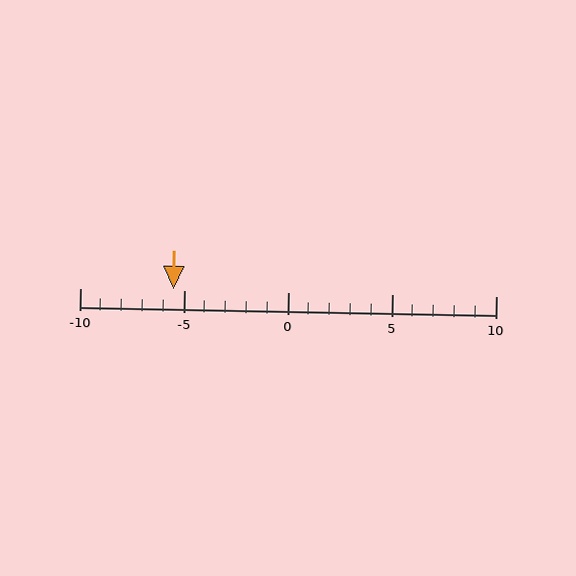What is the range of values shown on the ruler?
The ruler shows values from -10 to 10.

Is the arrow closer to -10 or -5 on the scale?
The arrow is closer to -5.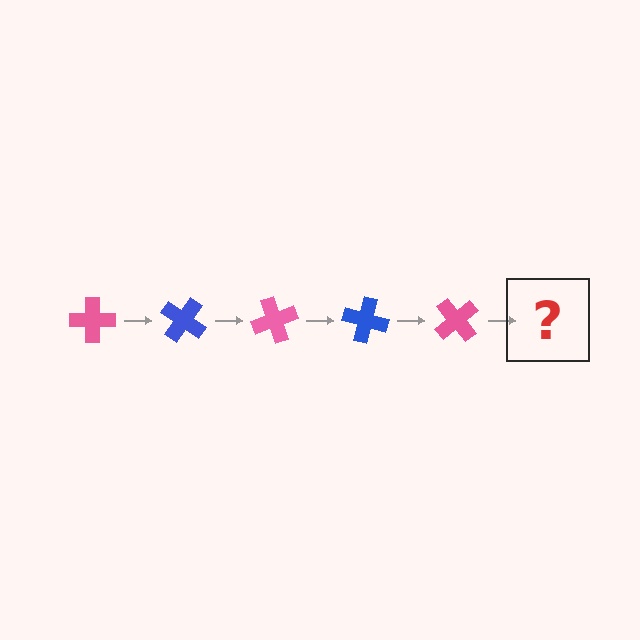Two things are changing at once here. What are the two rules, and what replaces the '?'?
The two rules are that it rotates 35 degrees each step and the color cycles through pink and blue. The '?' should be a blue cross, rotated 175 degrees from the start.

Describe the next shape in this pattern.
It should be a blue cross, rotated 175 degrees from the start.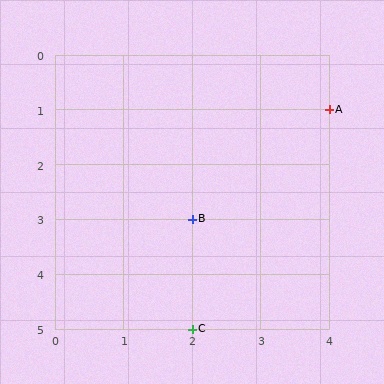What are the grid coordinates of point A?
Point A is at grid coordinates (4, 1).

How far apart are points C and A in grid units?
Points C and A are 2 columns and 4 rows apart (about 4.5 grid units diagonally).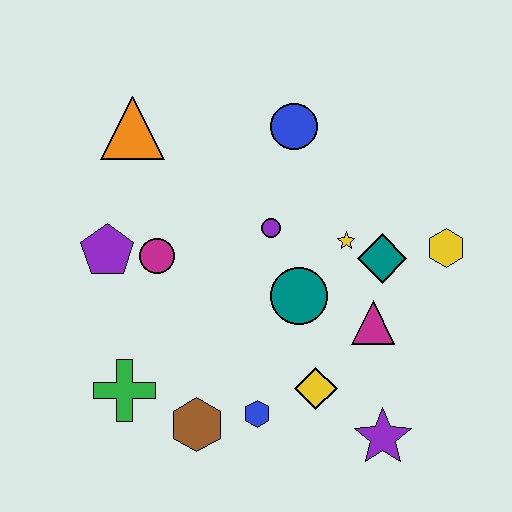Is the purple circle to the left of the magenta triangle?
Yes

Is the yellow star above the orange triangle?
No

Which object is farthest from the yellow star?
The green cross is farthest from the yellow star.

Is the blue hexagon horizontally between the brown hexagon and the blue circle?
Yes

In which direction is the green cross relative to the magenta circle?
The green cross is below the magenta circle.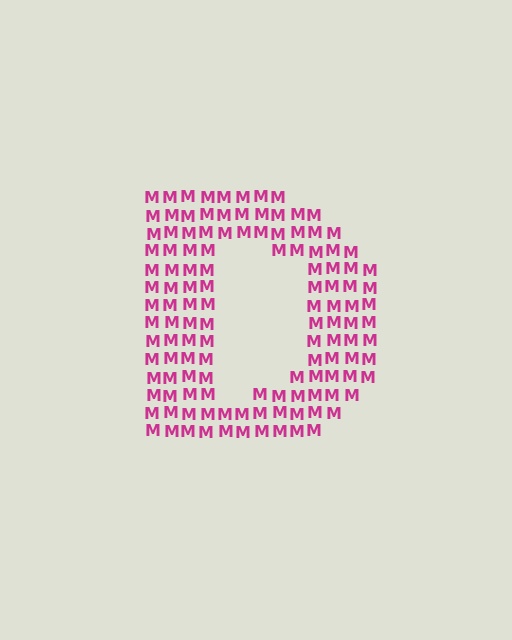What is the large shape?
The large shape is the letter D.